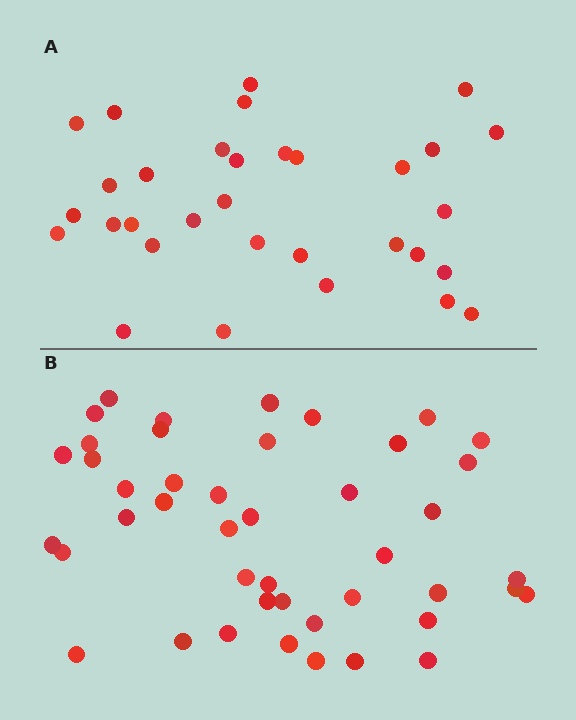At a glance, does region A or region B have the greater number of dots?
Region B (the bottom region) has more dots.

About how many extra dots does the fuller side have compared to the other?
Region B has roughly 12 or so more dots than region A.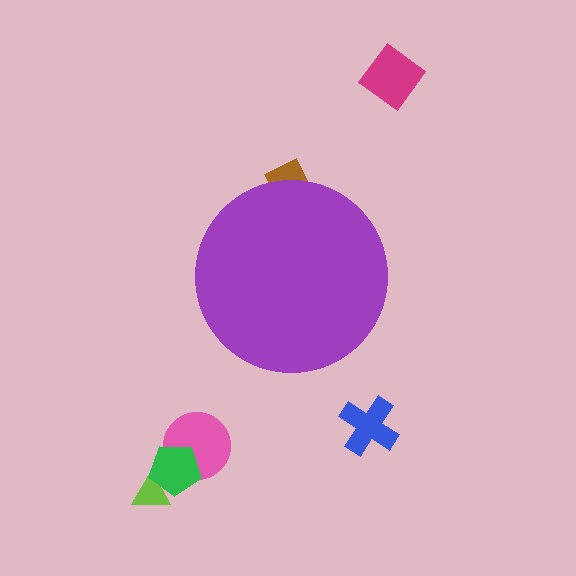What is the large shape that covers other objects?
A purple circle.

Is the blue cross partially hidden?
No, the blue cross is fully visible.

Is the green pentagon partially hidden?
No, the green pentagon is fully visible.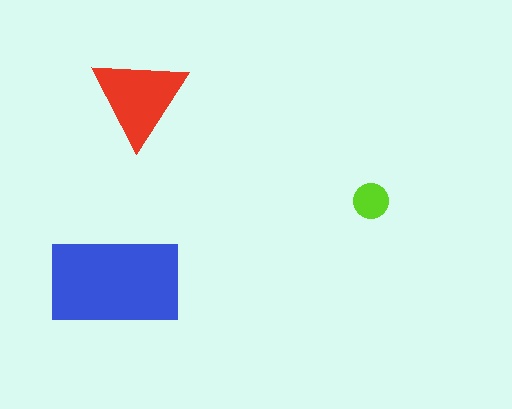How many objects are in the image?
There are 3 objects in the image.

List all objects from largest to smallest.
The blue rectangle, the red triangle, the lime circle.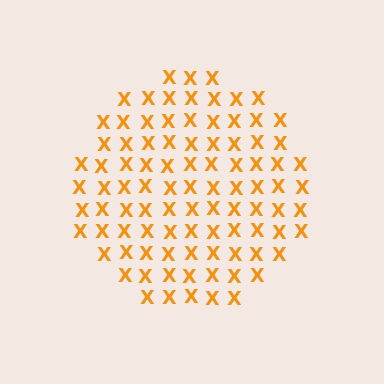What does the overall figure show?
The overall figure shows a circle.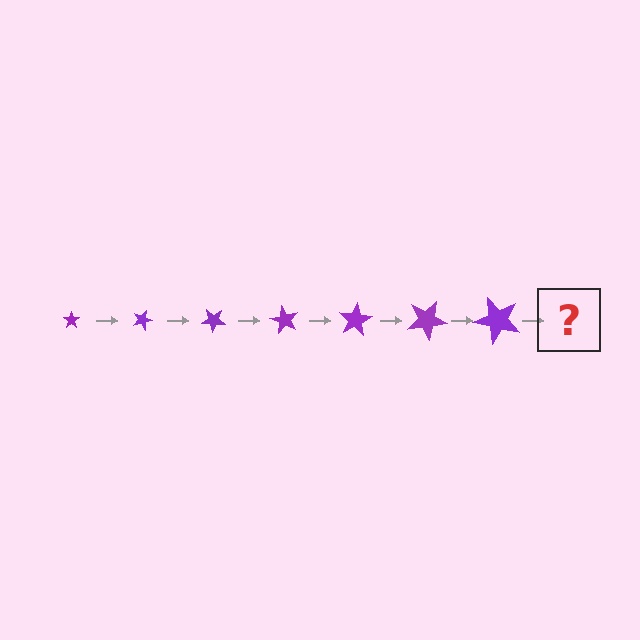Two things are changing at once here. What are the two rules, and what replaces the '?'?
The two rules are that the star grows larger each step and it rotates 20 degrees each step. The '?' should be a star, larger than the previous one and rotated 140 degrees from the start.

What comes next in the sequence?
The next element should be a star, larger than the previous one and rotated 140 degrees from the start.